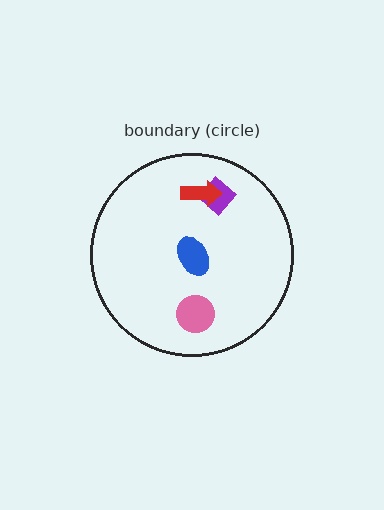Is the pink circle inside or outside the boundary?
Inside.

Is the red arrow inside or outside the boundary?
Inside.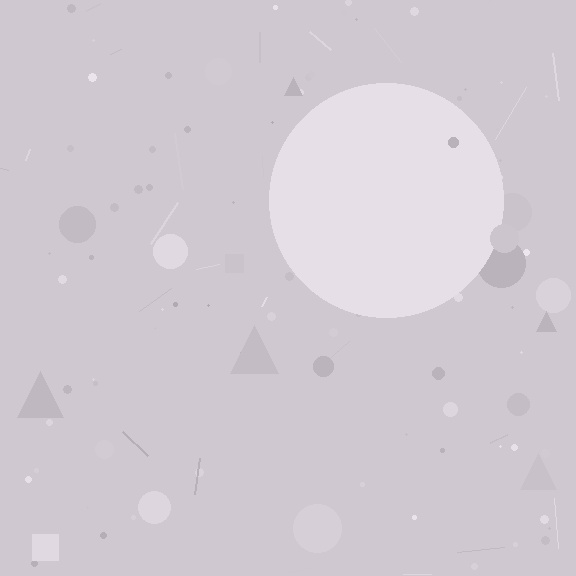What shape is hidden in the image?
A circle is hidden in the image.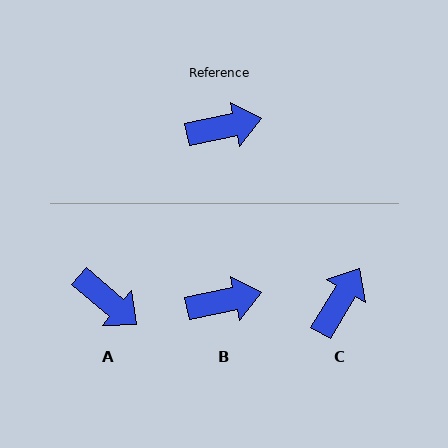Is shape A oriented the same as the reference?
No, it is off by about 52 degrees.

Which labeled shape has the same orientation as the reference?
B.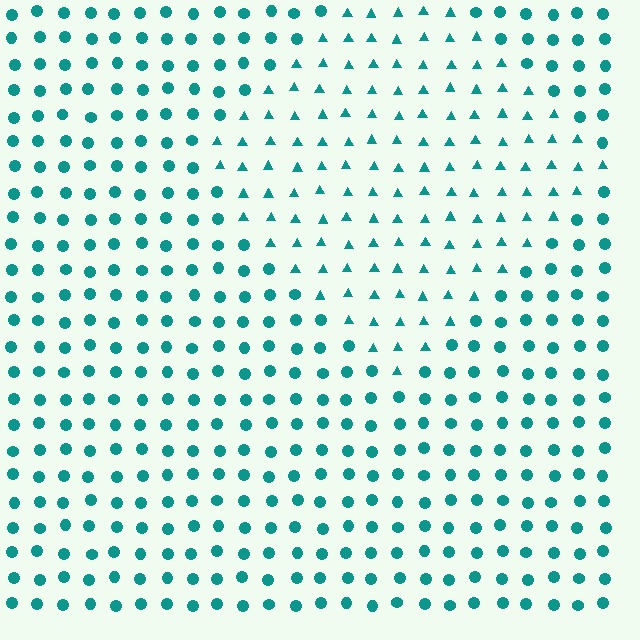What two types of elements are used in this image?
The image uses triangles inside the diamond region and circles outside it.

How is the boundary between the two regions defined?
The boundary is defined by a change in element shape: triangles inside vs. circles outside. All elements share the same color and spacing.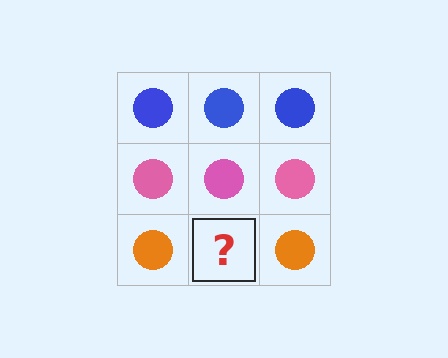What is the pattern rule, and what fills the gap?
The rule is that each row has a consistent color. The gap should be filled with an orange circle.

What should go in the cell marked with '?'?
The missing cell should contain an orange circle.